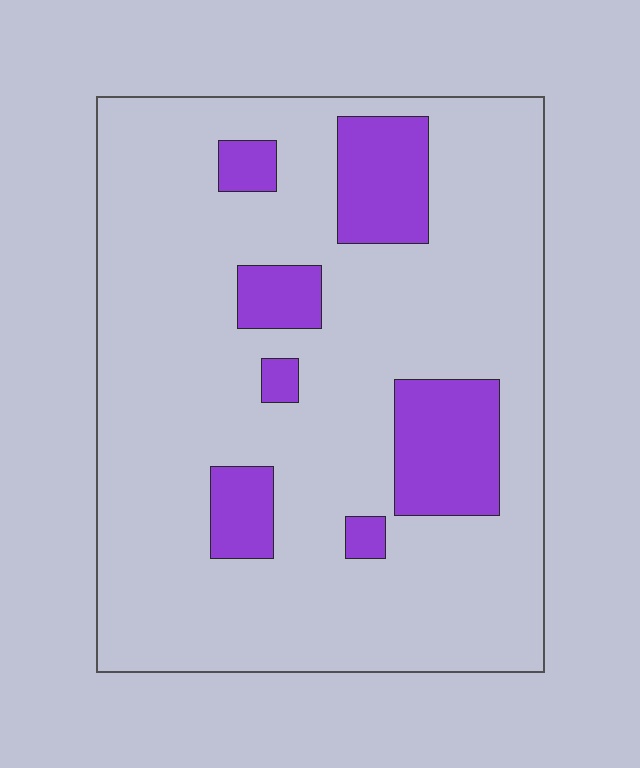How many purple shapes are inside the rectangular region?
7.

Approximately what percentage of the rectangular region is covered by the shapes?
Approximately 15%.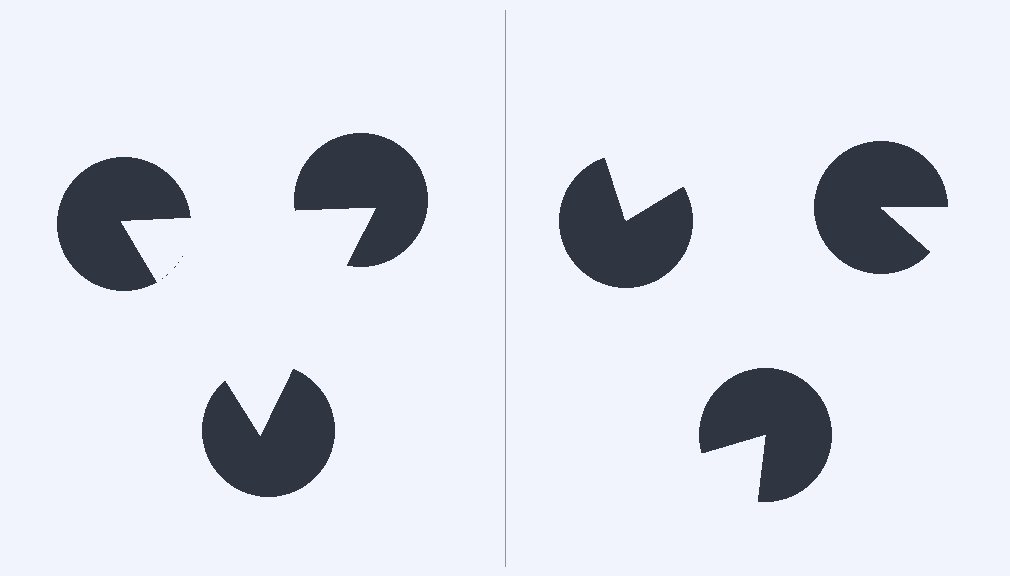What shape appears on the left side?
An illusory triangle.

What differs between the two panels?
The pac-man discs are positioned identically on both sides; only the wedge orientations differ. On the left they align to a triangle; on the right they are misaligned.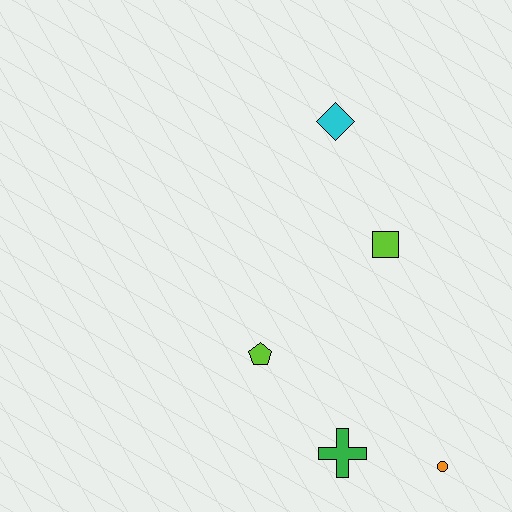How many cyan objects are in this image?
There is 1 cyan object.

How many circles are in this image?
There is 1 circle.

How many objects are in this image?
There are 5 objects.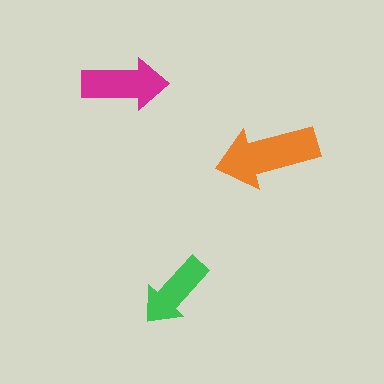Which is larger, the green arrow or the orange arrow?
The orange one.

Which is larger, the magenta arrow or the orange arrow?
The orange one.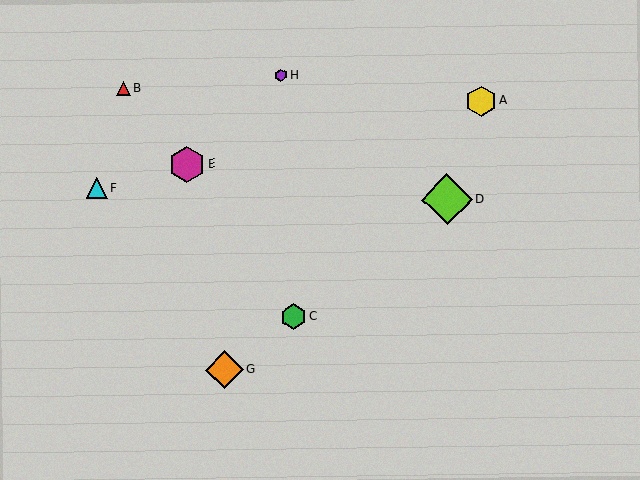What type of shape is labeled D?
Shape D is a lime diamond.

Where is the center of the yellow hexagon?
The center of the yellow hexagon is at (481, 101).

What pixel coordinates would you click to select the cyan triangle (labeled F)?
Click at (97, 188) to select the cyan triangle F.